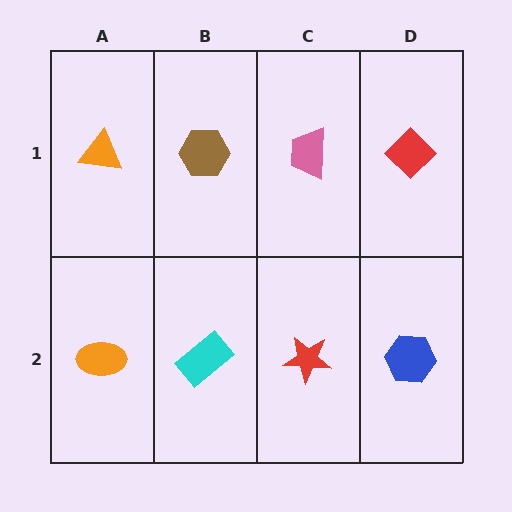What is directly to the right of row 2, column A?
A cyan rectangle.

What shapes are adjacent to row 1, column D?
A blue hexagon (row 2, column D), a pink trapezoid (row 1, column C).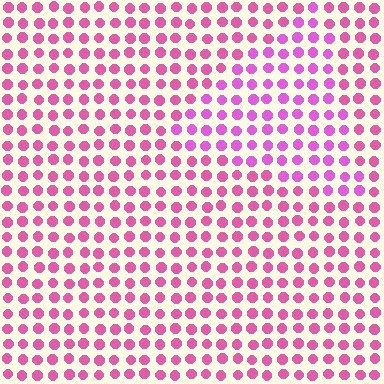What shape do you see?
I see a triangle.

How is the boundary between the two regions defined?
The boundary is defined purely by a slight shift in hue (about 23 degrees). Spacing, size, and orientation are identical on both sides.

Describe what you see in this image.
The image is filled with small pink elements in a uniform arrangement. A triangle-shaped region is visible where the elements are tinted to a slightly different hue, forming a subtle color boundary.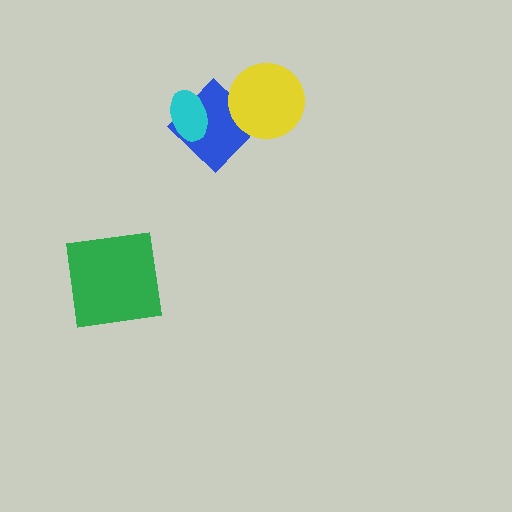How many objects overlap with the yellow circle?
1 object overlaps with the yellow circle.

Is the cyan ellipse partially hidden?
No, no other shape covers it.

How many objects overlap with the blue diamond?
2 objects overlap with the blue diamond.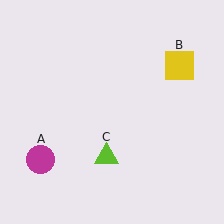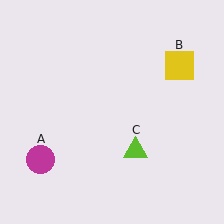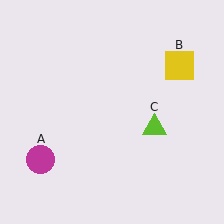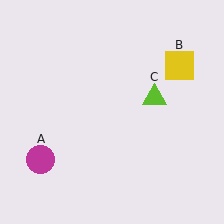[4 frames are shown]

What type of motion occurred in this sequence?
The lime triangle (object C) rotated counterclockwise around the center of the scene.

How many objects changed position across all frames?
1 object changed position: lime triangle (object C).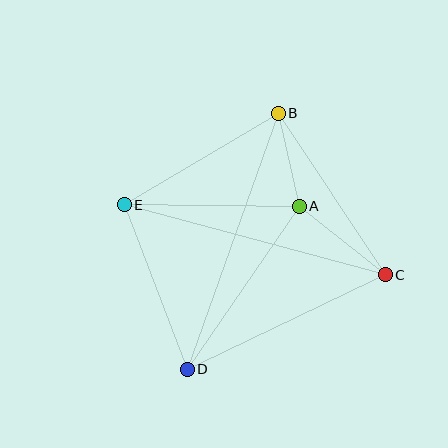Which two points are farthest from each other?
Points B and D are farthest from each other.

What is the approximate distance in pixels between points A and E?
The distance between A and E is approximately 175 pixels.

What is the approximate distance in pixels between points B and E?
The distance between B and E is approximately 179 pixels.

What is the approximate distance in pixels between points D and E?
The distance between D and E is approximately 176 pixels.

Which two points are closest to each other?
Points A and B are closest to each other.